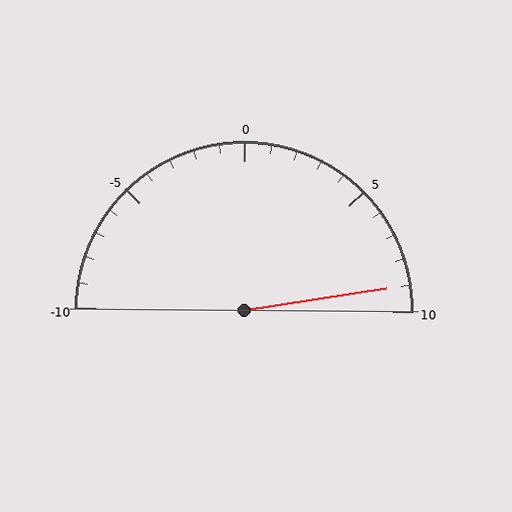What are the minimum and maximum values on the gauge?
The gauge ranges from -10 to 10.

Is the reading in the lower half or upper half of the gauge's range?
The reading is in the upper half of the range (-10 to 10).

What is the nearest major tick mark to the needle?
The nearest major tick mark is 10.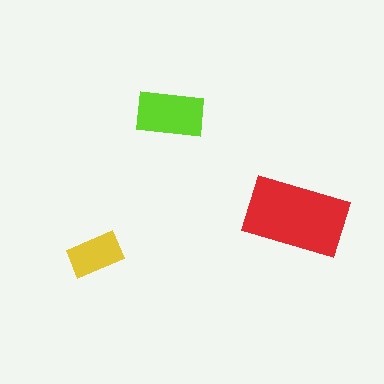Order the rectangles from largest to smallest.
the red one, the lime one, the yellow one.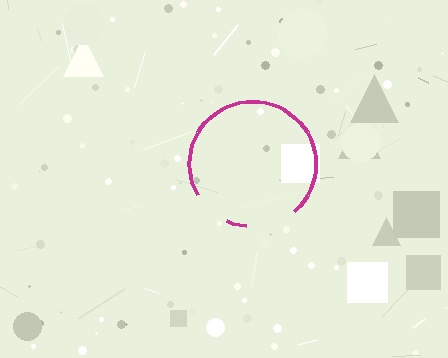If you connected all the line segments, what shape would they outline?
They would outline a circle.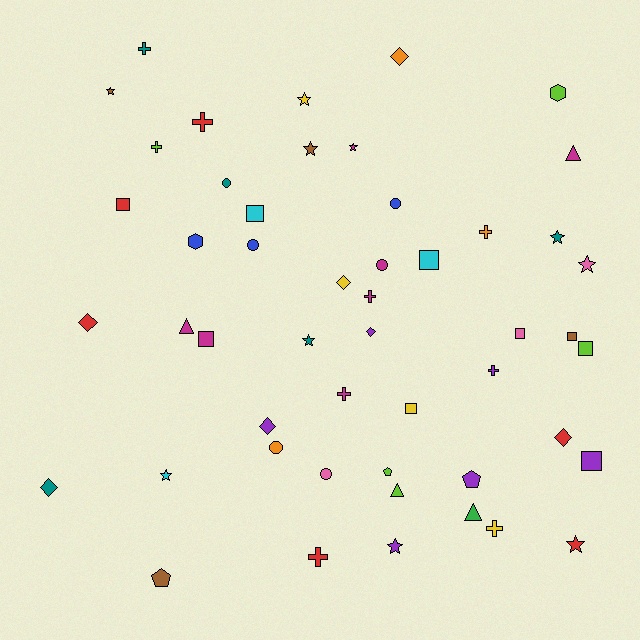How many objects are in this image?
There are 50 objects.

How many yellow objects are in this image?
There are 4 yellow objects.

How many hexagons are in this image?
There are 2 hexagons.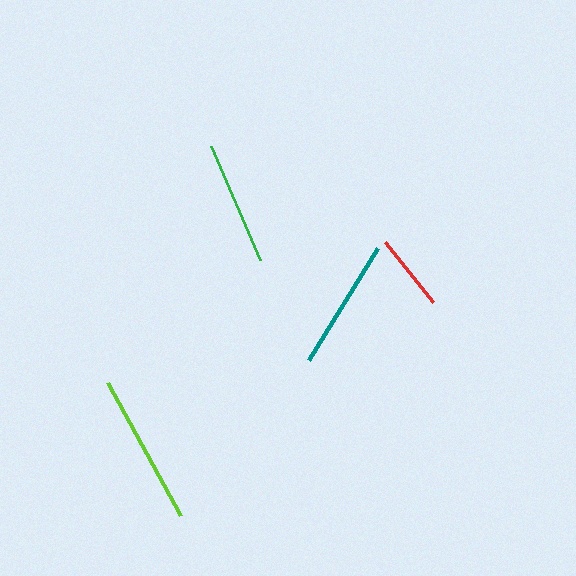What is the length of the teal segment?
The teal segment is approximately 132 pixels long.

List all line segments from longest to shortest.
From longest to shortest: lime, teal, green, red.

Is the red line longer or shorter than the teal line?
The teal line is longer than the red line.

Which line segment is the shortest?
The red line is the shortest at approximately 77 pixels.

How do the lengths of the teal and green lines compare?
The teal and green lines are approximately the same length.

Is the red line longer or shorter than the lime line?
The lime line is longer than the red line.